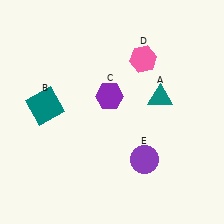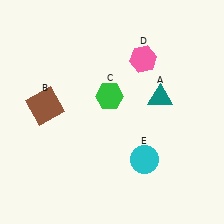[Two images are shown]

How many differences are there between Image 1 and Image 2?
There are 3 differences between the two images.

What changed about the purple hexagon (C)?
In Image 1, C is purple. In Image 2, it changed to green.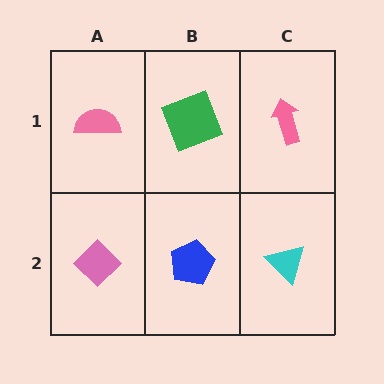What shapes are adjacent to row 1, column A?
A pink diamond (row 2, column A), a green square (row 1, column B).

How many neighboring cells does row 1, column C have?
2.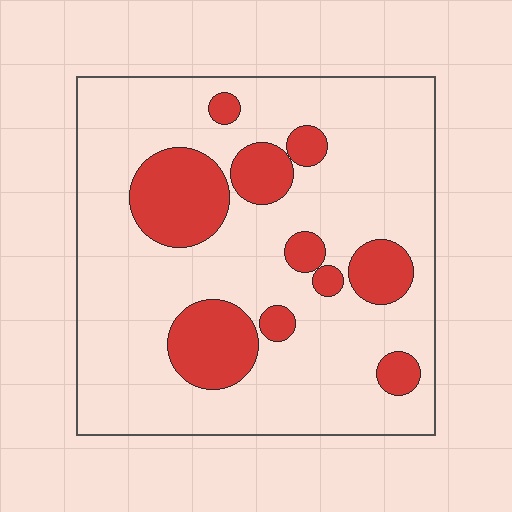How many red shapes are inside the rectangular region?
10.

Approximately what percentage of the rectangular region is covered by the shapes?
Approximately 20%.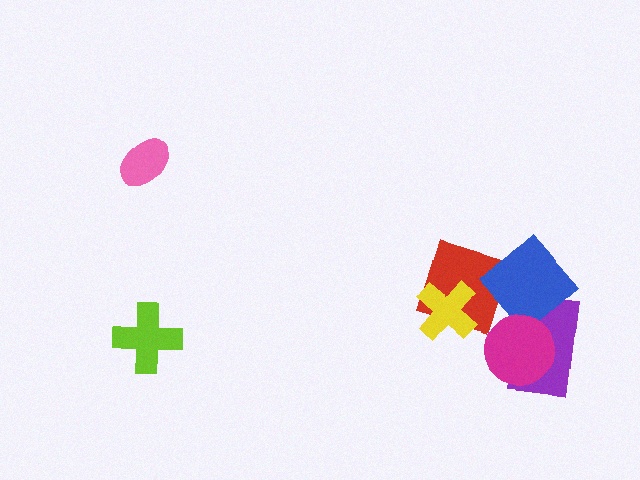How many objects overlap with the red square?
2 objects overlap with the red square.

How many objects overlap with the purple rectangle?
2 objects overlap with the purple rectangle.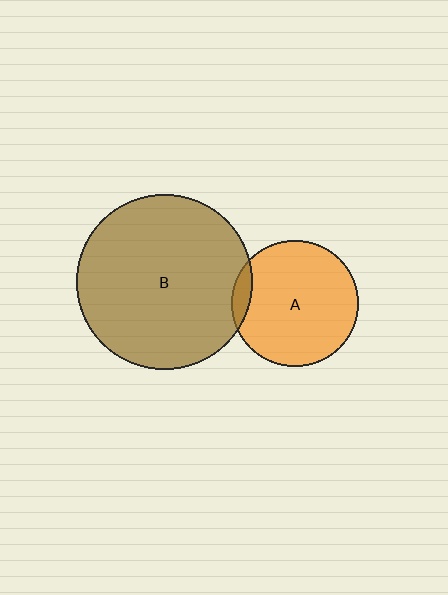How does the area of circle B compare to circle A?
Approximately 1.9 times.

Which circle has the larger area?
Circle B (brown).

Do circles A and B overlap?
Yes.